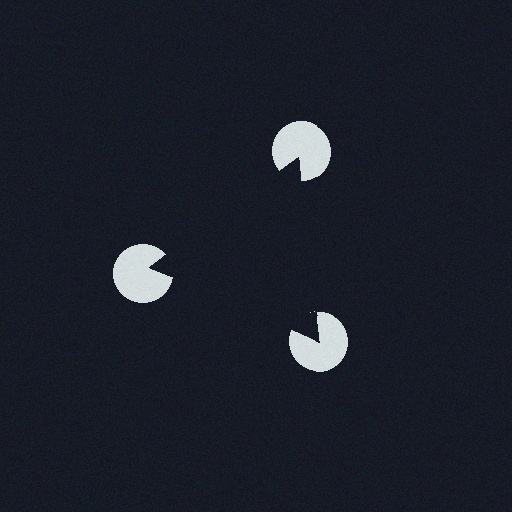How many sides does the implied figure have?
3 sides.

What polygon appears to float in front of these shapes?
An illusory triangle — its edges are inferred from the aligned wedge cuts in the pac-man discs, not physically drawn.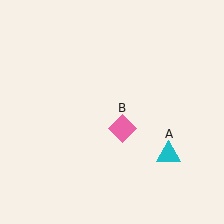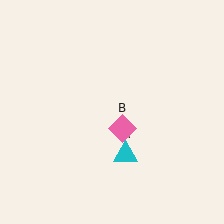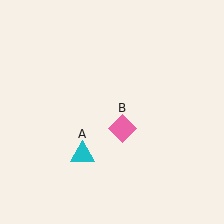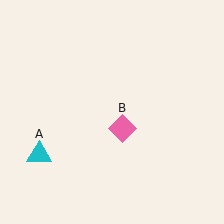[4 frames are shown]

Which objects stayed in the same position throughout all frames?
Pink diamond (object B) remained stationary.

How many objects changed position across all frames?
1 object changed position: cyan triangle (object A).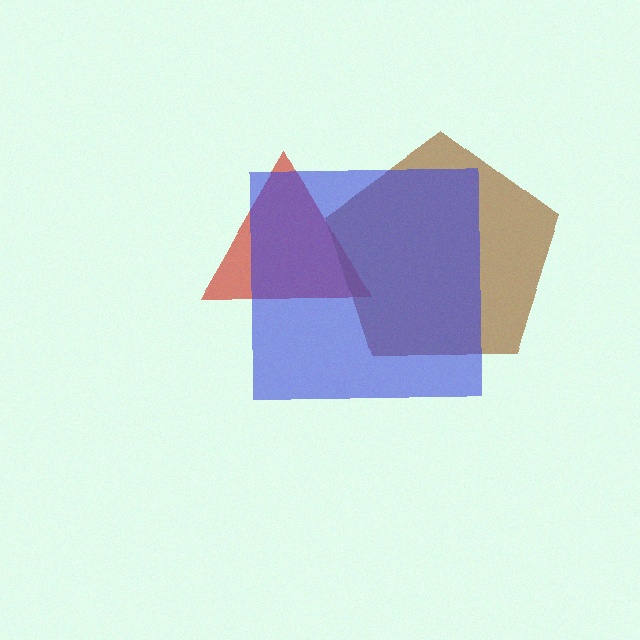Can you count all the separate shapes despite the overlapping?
Yes, there are 3 separate shapes.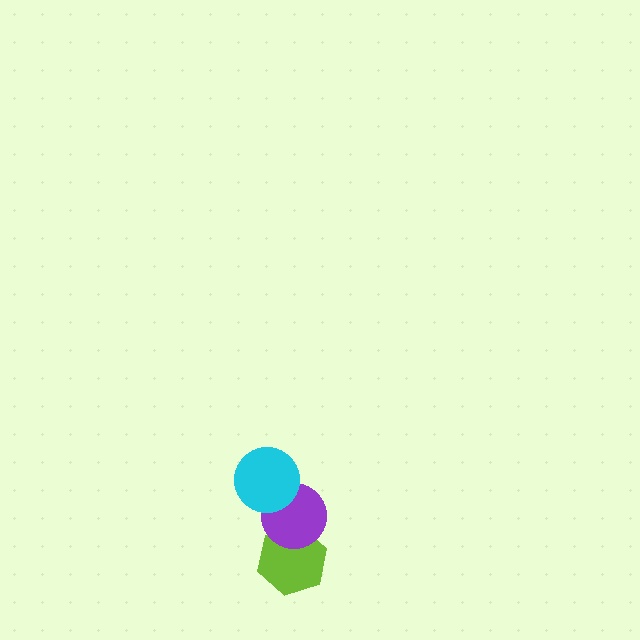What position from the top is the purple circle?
The purple circle is 2nd from the top.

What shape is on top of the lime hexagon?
The purple circle is on top of the lime hexagon.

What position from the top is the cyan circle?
The cyan circle is 1st from the top.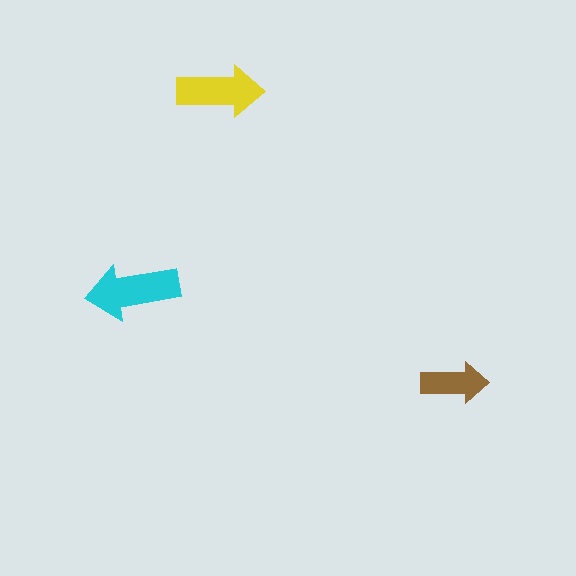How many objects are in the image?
There are 3 objects in the image.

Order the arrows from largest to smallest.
the cyan one, the yellow one, the brown one.